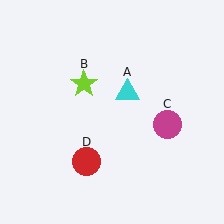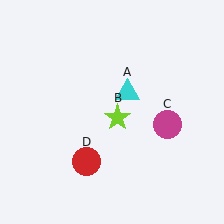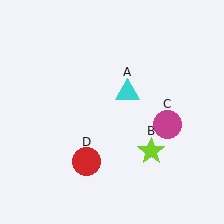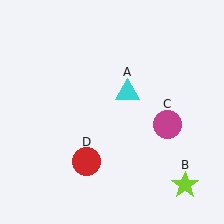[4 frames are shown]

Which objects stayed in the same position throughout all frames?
Cyan triangle (object A) and magenta circle (object C) and red circle (object D) remained stationary.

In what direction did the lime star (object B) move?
The lime star (object B) moved down and to the right.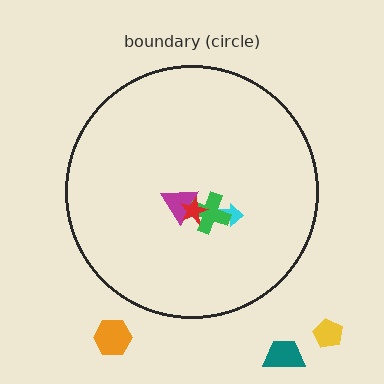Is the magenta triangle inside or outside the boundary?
Inside.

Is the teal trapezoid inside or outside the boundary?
Outside.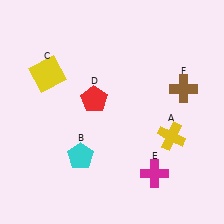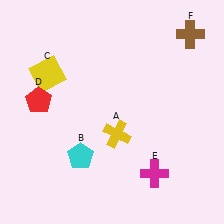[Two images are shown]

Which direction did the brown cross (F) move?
The brown cross (F) moved up.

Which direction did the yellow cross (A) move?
The yellow cross (A) moved left.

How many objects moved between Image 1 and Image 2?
3 objects moved between the two images.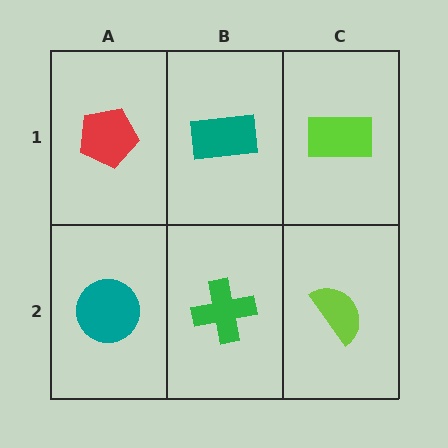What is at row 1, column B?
A teal rectangle.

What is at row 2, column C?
A lime semicircle.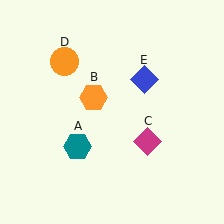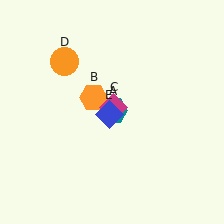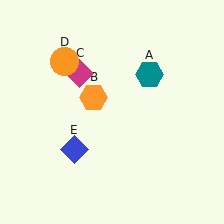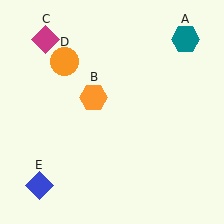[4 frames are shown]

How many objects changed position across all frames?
3 objects changed position: teal hexagon (object A), magenta diamond (object C), blue diamond (object E).